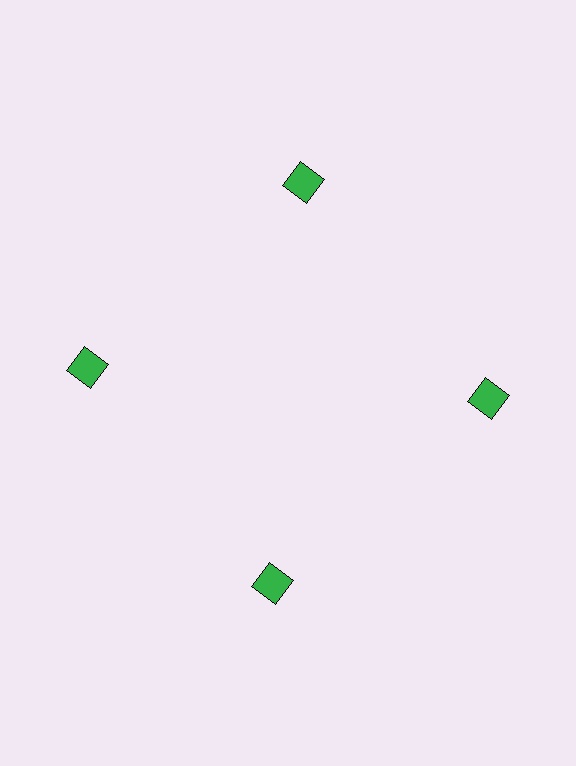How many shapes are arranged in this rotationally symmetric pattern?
There are 4 shapes, arranged in 4 groups of 1.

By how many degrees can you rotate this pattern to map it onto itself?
The pattern maps onto itself every 90 degrees of rotation.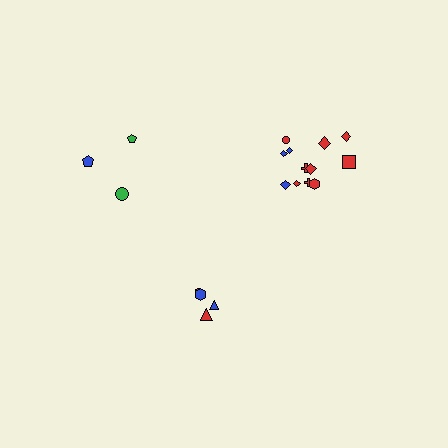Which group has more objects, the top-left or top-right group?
The top-right group.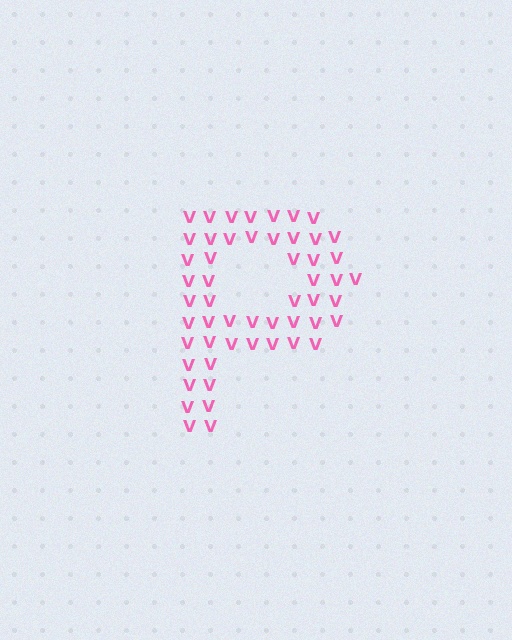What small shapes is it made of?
It is made of small letter V's.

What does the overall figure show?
The overall figure shows the letter P.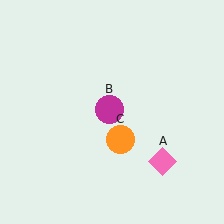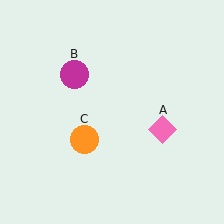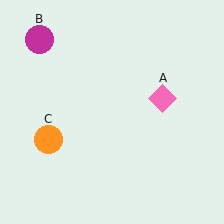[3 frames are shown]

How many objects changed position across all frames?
3 objects changed position: pink diamond (object A), magenta circle (object B), orange circle (object C).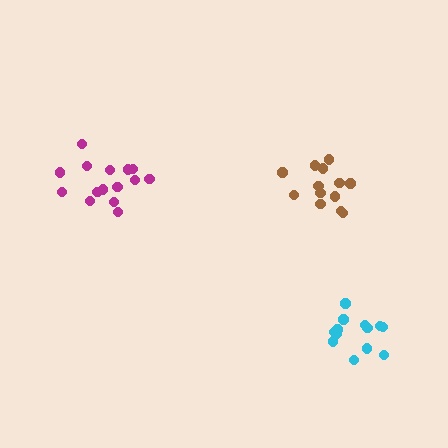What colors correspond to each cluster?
The clusters are colored: cyan, magenta, brown.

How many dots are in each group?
Group 1: 13 dots, Group 2: 15 dots, Group 3: 13 dots (41 total).